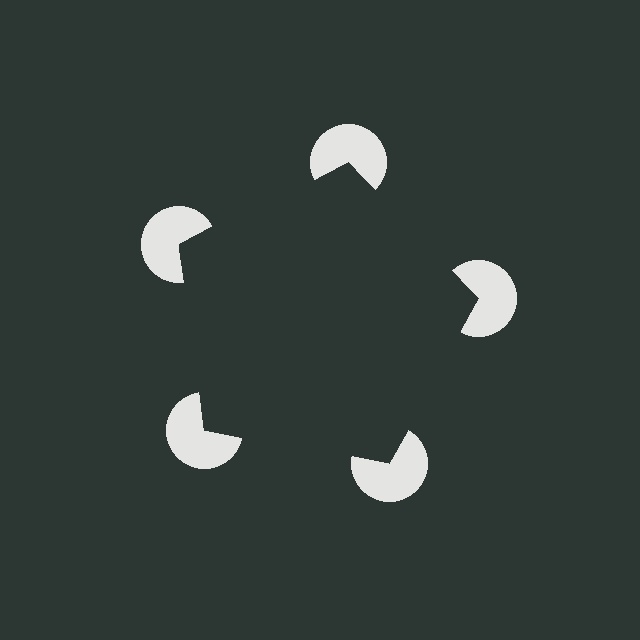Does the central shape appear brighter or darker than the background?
It typically appears slightly darker than the background, even though no actual brightness change is drawn.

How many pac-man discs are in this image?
There are 5 — one at each vertex of the illusory pentagon.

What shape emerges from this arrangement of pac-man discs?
An illusory pentagon — its edges are inferred from the aligned wedge cuts in the pac-man discs, not physically drawn.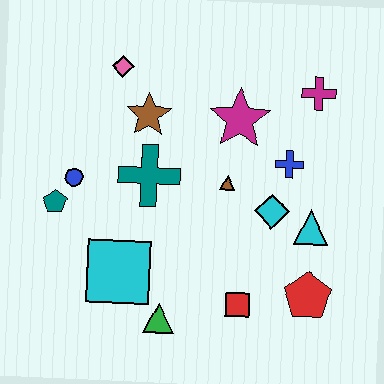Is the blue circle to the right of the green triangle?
No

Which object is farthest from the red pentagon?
The pink diamond is farthest from the red pentagon.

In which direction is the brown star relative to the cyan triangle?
The brown star is to the left of the cyan triangle.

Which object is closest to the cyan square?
The green triangle is closest to the cyan square.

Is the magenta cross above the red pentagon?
Yes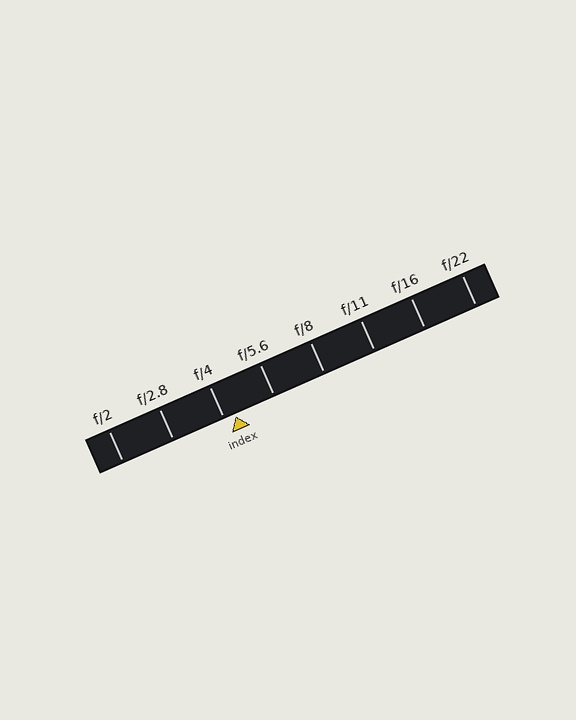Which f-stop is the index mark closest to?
The index mark is closest to f/4.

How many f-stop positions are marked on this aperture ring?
There are 8 f-stop positions marked.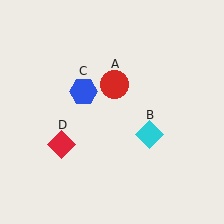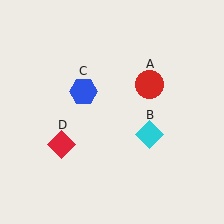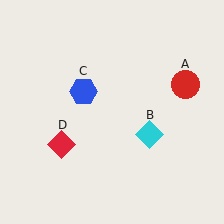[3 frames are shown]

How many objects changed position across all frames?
1 object changed position: red circle (object A).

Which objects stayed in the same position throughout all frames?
Cyan diamond (object B) and blue hexagon (object C) and red diamond (object D) remained stationary.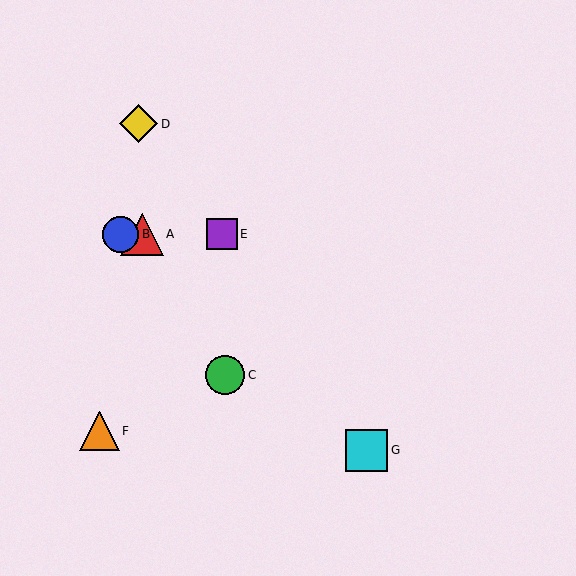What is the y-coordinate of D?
Object D is at y≈124.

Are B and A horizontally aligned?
Yes, both are at y≈234.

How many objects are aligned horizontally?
3 objects (A, B, E) are aligned horizontally.